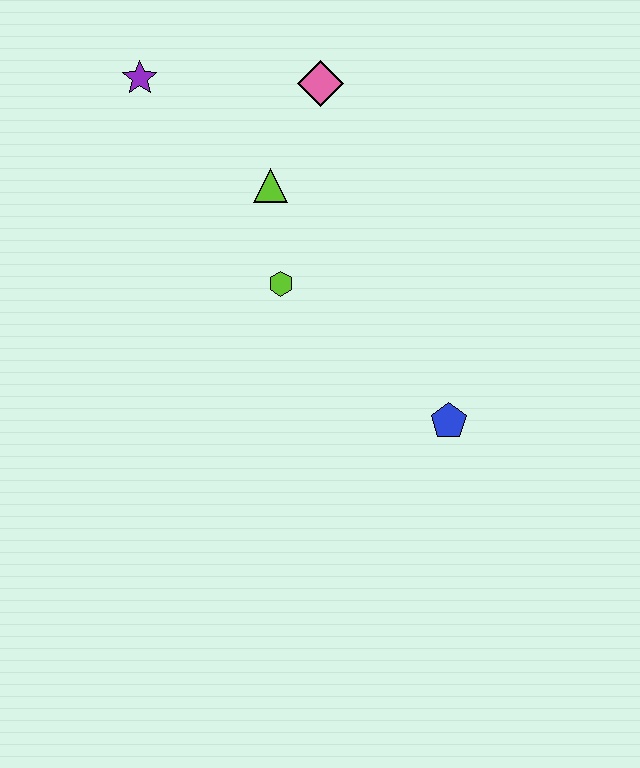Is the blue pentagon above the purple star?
No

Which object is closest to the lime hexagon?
The lime triangle is closest to the lime hexagon.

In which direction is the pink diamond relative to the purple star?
The pink diamond is to the right of the purple star.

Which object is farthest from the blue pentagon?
The purple star is farthest from the blue pentagon.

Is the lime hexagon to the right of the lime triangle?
Yes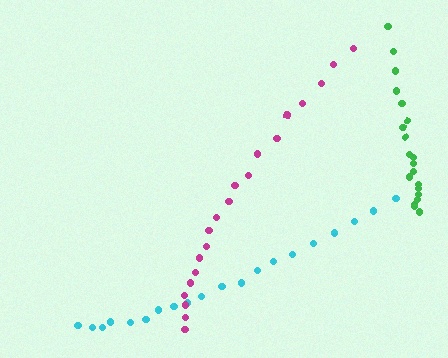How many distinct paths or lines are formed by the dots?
There are 3 distinct paths.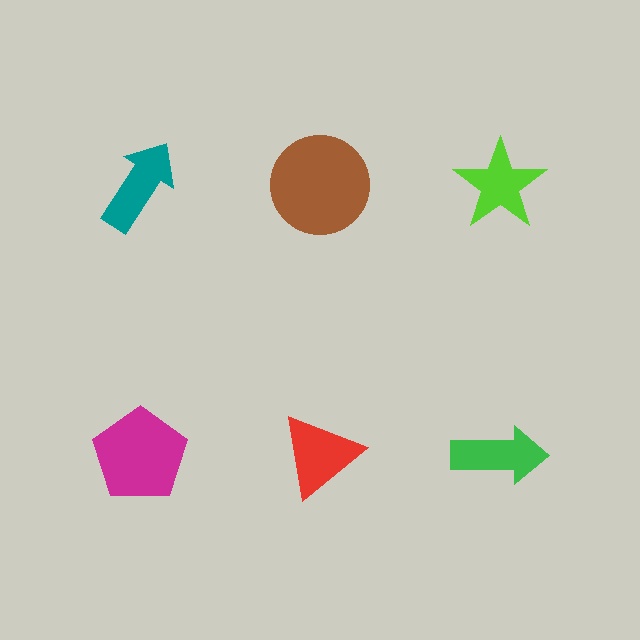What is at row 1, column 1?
A teal arrow.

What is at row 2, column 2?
A red triangle.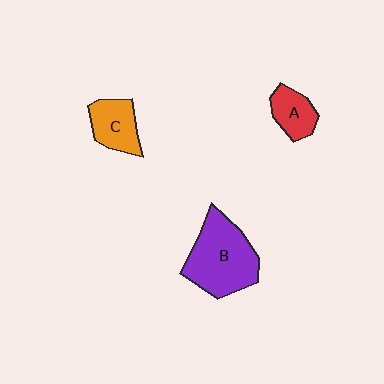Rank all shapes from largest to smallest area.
From largest to smallest: B (purple), C (orange), A (red).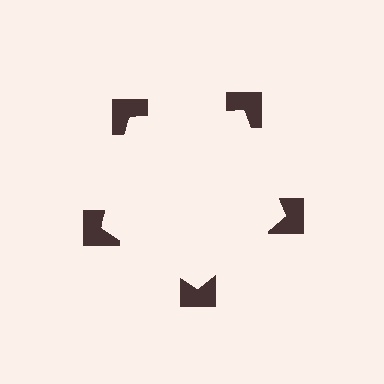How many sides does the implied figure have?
5 sides.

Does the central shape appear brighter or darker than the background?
It typically appears slightly brighter than the background, even though no actual brightness change is drawn.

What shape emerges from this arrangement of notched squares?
An illusory pentagon — its edges are inferred from the aligned wedge cuts in the notched squares, not physically drawn.